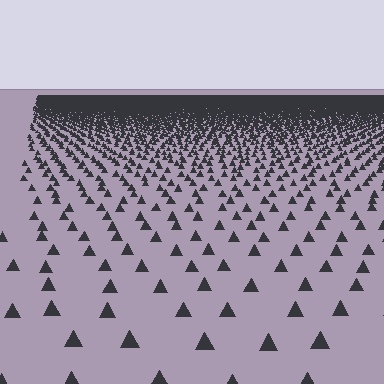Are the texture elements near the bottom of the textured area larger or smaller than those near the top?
Larger. Near the bottom, elements are closer to the viewer and appear at a bigger on-screen size.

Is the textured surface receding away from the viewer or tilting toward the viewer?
The surface is receding away from the viewer. Texture elements get smaller and denser toward the top.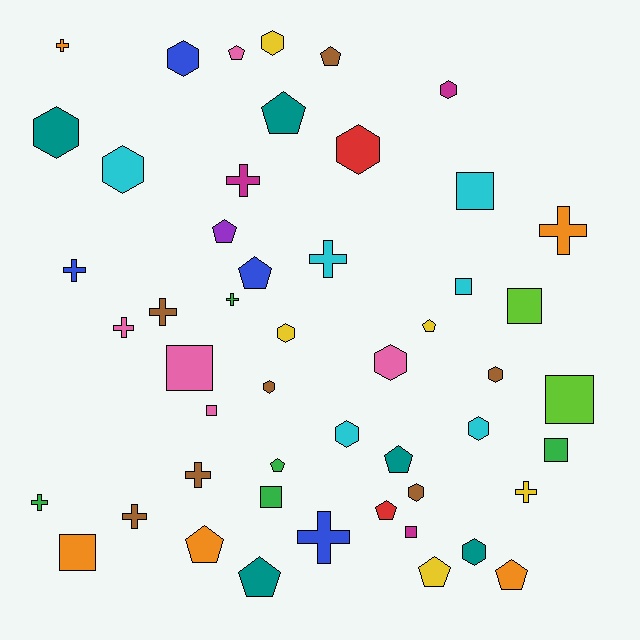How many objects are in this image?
There are 50 objects.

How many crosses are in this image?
There are 13 crosses.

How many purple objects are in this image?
There is 1 purple object.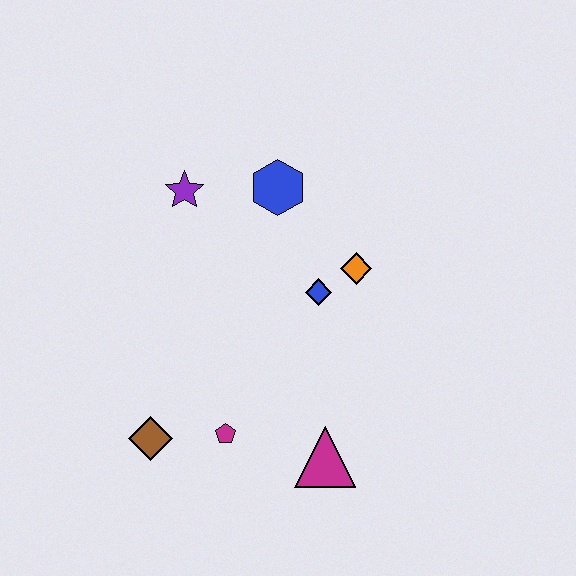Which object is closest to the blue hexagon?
The purple star is closest to the blue hexagon.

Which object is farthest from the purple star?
The magenta triangle is farthest from the purple star.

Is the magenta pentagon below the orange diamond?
Yes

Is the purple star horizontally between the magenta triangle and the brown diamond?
Yes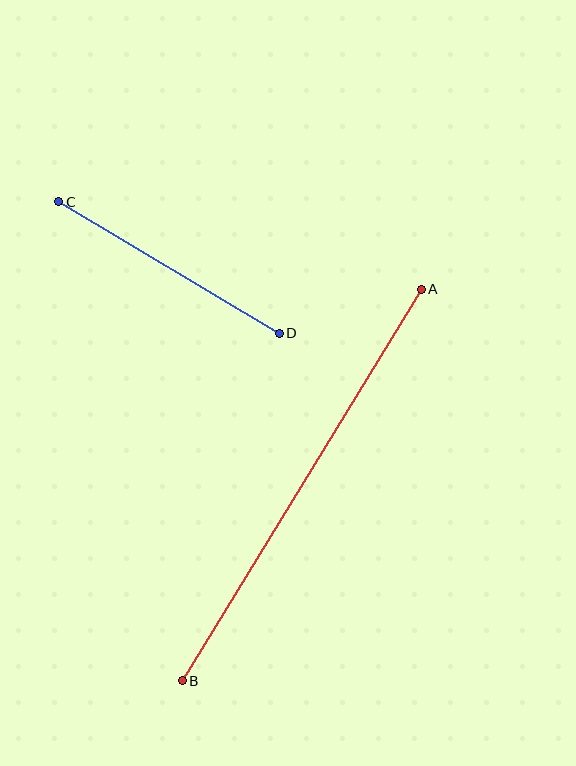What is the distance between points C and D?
The distance is approximately 257 pixels.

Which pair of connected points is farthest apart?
Points A and B are farthest apart.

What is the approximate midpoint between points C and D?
The midpoint is at approximately (169, 268) pixels.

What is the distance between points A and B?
The distance is approximately 459 pixels.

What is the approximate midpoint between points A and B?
The midpoint is at approximately (302, 485) pixels.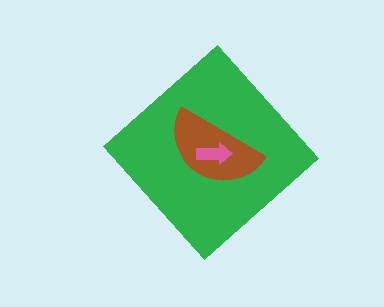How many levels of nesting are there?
3.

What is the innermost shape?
The pink arrow.